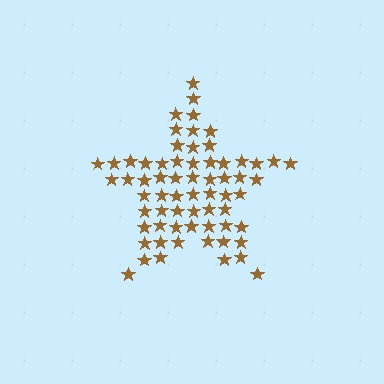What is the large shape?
The large shape is a star.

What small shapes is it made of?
It is made of small stars.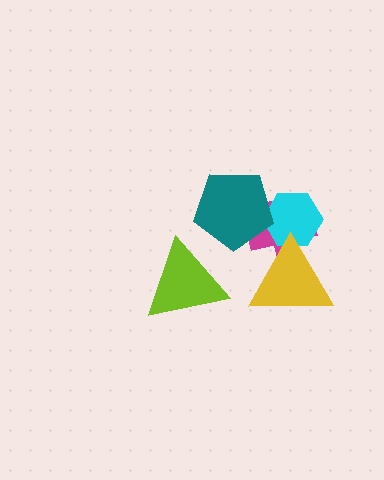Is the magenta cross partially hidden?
Yes, it is partially covered by another shape.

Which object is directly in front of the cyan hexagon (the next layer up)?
The teal pentagon is directly in front of the cyan hexagon.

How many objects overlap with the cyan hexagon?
3 objects overlap with the cyan hexagon.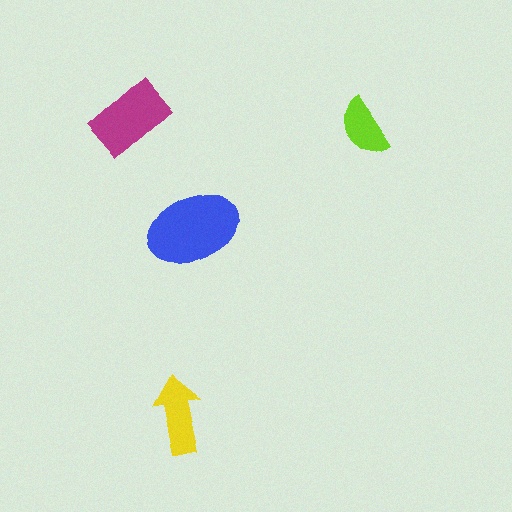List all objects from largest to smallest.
The blue ellipse, the magenta rectangle, the yellow arrow, the lime semicircle.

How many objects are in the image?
There are 4 objects in the image.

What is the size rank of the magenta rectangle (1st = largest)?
2nd.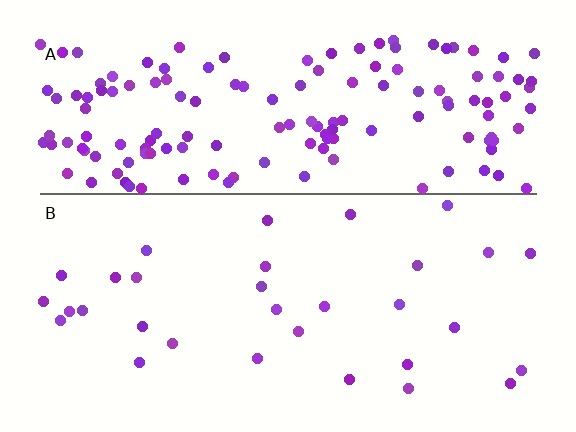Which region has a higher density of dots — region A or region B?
A (the top).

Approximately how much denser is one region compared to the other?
Approximately 4.9× — region A over region B.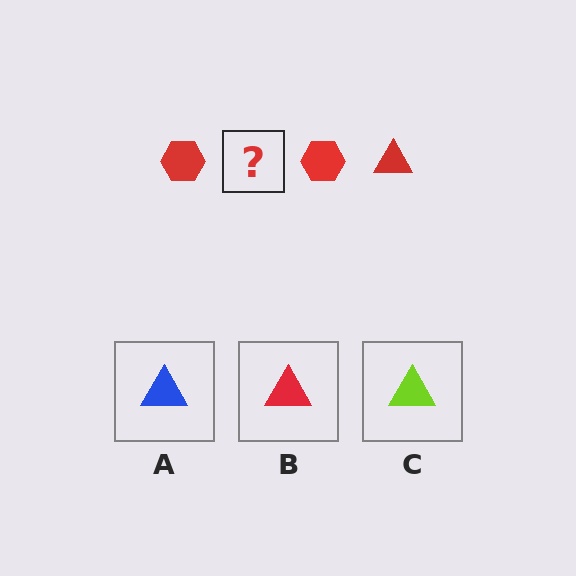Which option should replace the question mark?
Option B.